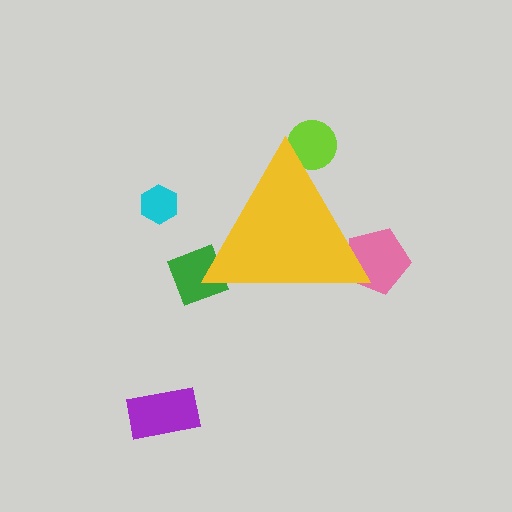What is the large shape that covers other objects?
A yellow triangle.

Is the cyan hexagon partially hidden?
No, the cyan hexagon is fully visible.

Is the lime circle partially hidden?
Yes, the lime circle is partially hidden behind the yellow triangle.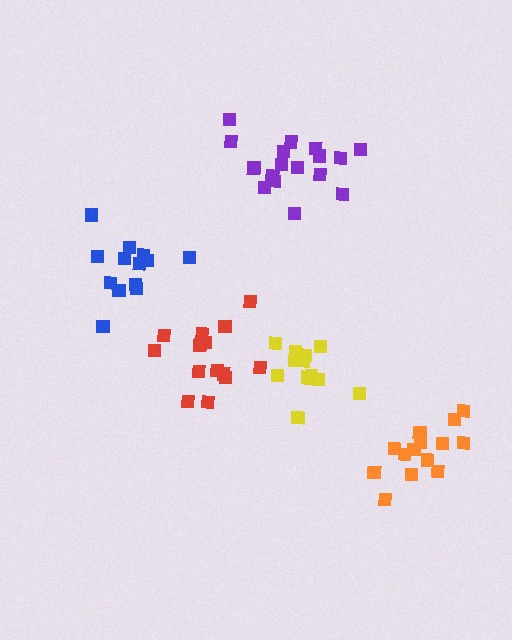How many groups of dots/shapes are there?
There are 5 groups.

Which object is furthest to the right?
The orange cluster is rightmost.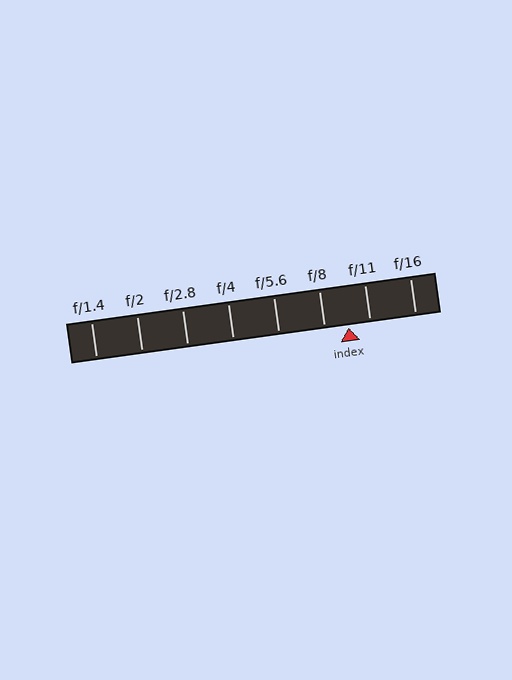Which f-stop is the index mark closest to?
The index mark is closest to f/11.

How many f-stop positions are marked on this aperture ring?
There are 8 f-stop positions marked.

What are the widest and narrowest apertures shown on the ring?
The widest aperture shown is f/1.4 and the narrowest is f/16.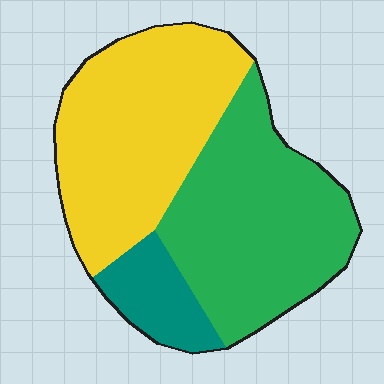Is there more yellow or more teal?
Yellow.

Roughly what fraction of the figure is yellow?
Yellow covers 44% of the figure.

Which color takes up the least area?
Teal, at roughly 10%.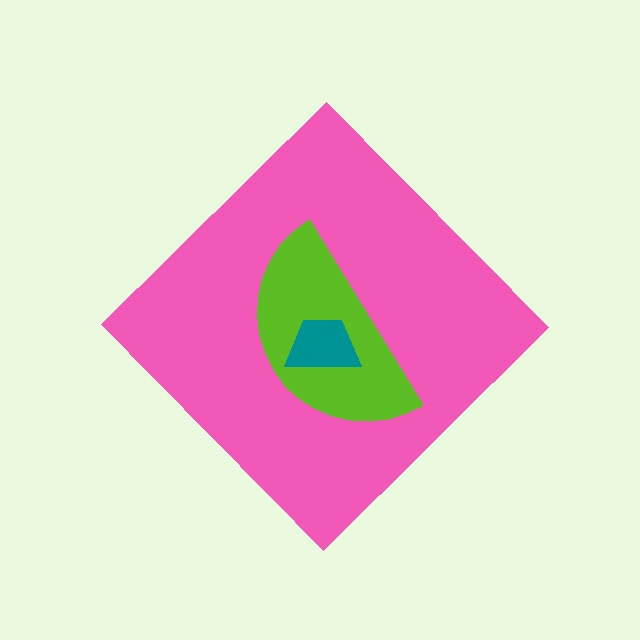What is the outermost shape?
The pink diamond.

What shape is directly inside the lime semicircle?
The teal trapezoid.